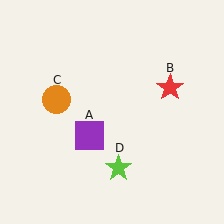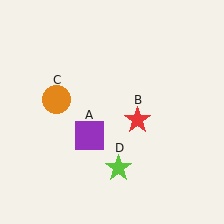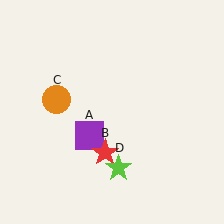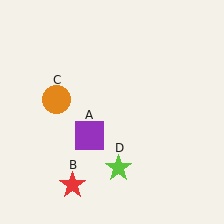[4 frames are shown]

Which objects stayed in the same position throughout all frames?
Purple square (object A) and orange circle (object C) and lime star (object D) remained stationary.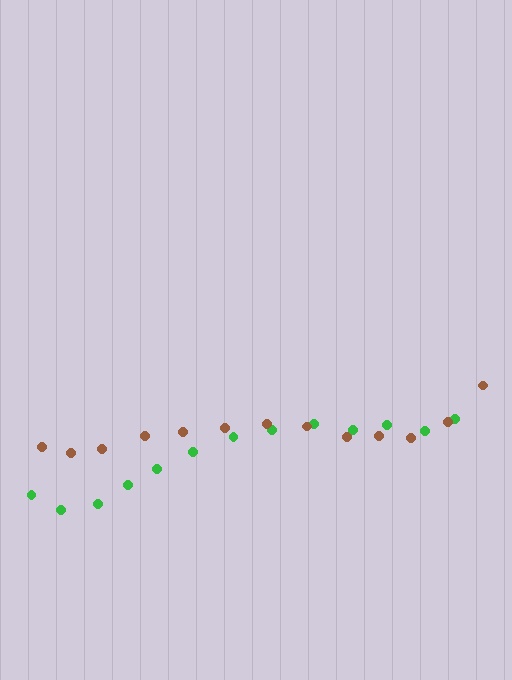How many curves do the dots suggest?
There are 2 distinct paths.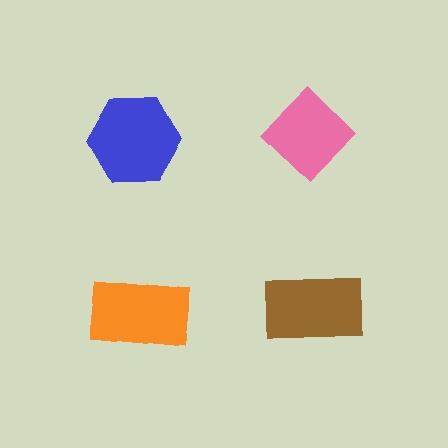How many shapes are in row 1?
2 shapes.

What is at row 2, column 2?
A brown rectangle.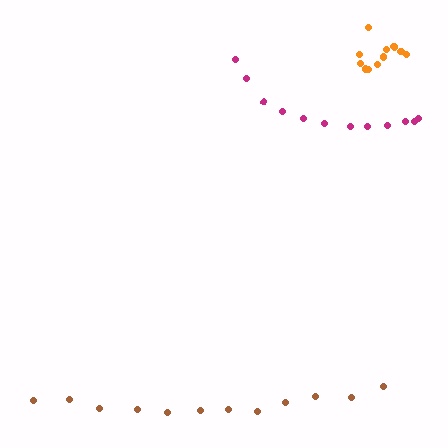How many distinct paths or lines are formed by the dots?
There are 3 distinct paths.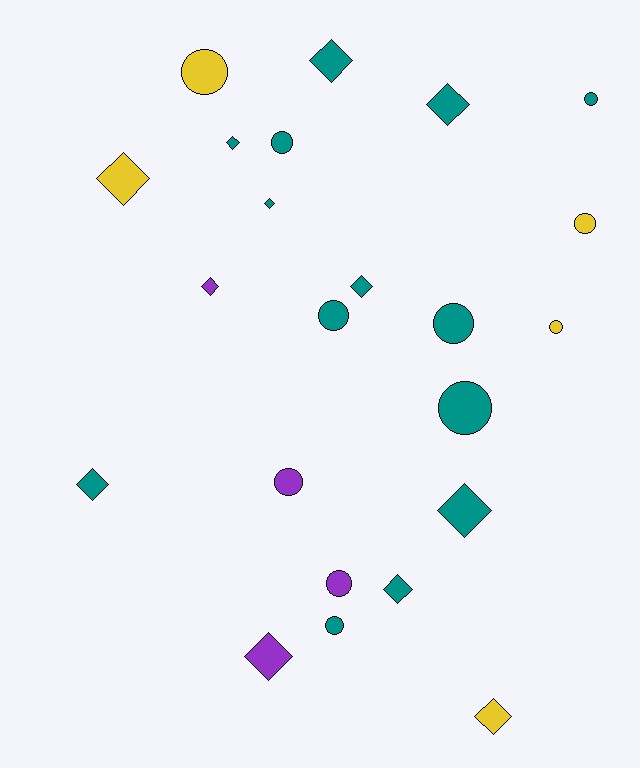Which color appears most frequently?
Teal, with 14 objects.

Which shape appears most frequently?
Diamond, with 12 objects.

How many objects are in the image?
There are 23 objects.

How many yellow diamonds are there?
There are 2 yellow diamonds.